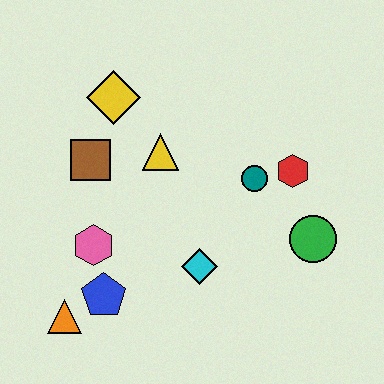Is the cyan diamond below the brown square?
Yes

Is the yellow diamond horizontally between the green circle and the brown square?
Yes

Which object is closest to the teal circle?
The red hexagon is closest to the teal circle.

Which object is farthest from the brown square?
The green circle is farthest from the brown square.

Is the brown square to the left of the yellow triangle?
Yes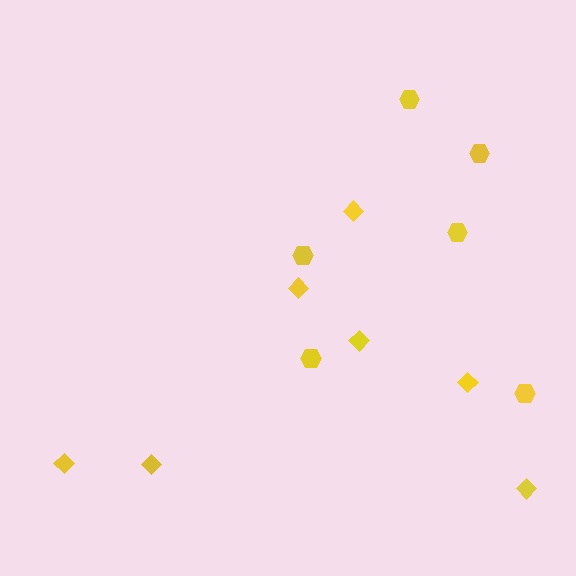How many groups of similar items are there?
There are 2 groups: one group of hexagons (6) and one group of diamonds (7).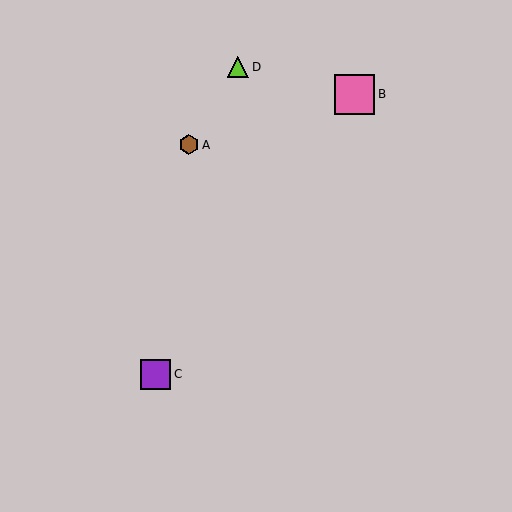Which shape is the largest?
The pink square (labeled B) is the largest.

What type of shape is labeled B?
Shape B is a pink square.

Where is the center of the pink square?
The center of the pink square is at (355, 94).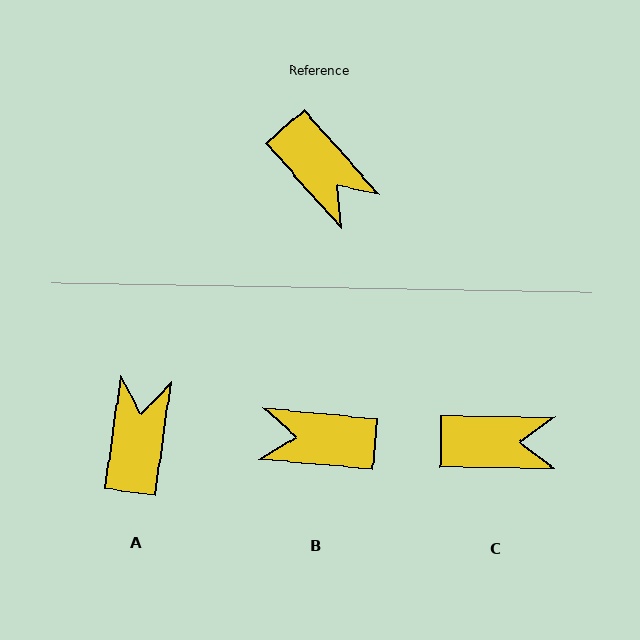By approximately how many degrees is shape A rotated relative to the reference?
Approximately 131 degrees counter-clockwise.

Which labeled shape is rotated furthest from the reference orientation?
B, about 137 degrees away.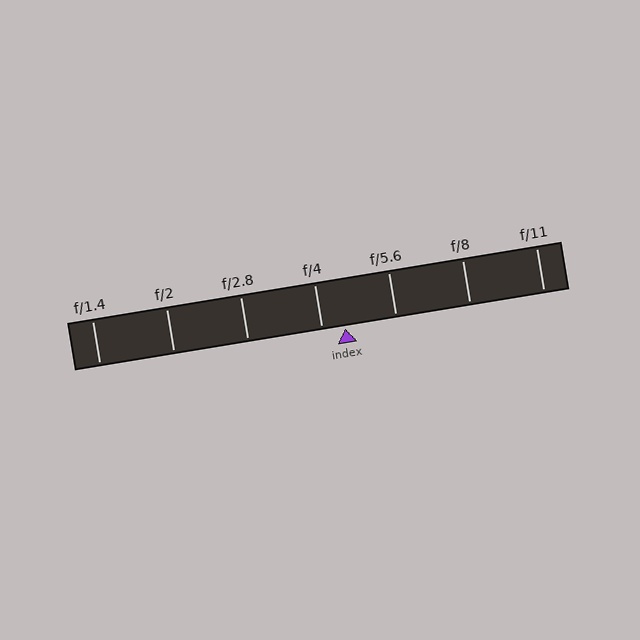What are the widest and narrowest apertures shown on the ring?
The widest aperture shown is f/1.4 and the narrowest is f/11.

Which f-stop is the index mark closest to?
The index mark is closest to f/4.